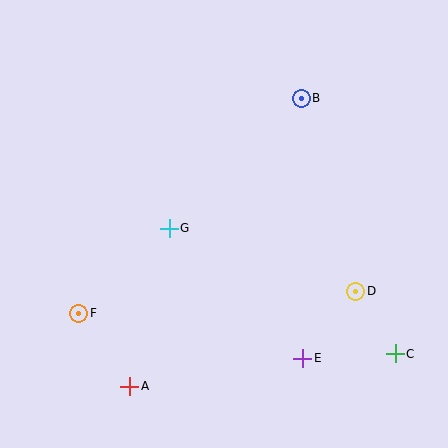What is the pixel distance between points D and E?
The distance between D and E is 85 pixels.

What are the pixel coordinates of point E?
Point E is at (303, 359).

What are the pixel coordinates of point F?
Point F is at (79, 313).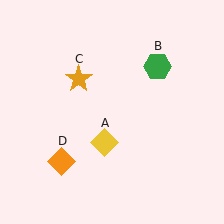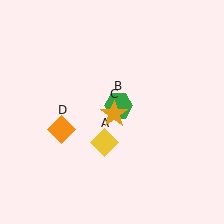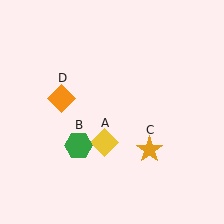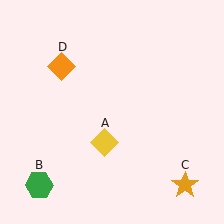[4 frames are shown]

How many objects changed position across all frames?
3 objects changed position: green hexagon (object B), orange star (object C), orange diamond (object D).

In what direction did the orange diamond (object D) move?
The orange diamond (object D) moved up.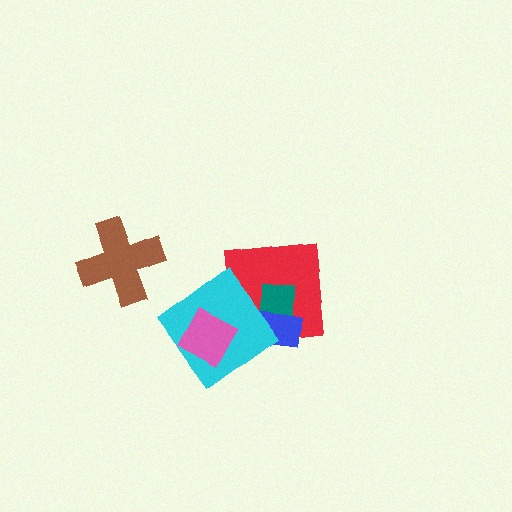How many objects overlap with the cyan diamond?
4 objects overlap with the cyan diamond.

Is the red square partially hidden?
Yes, it is partially covered by another shape.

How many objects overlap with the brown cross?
0 objects overlap with the brown cross.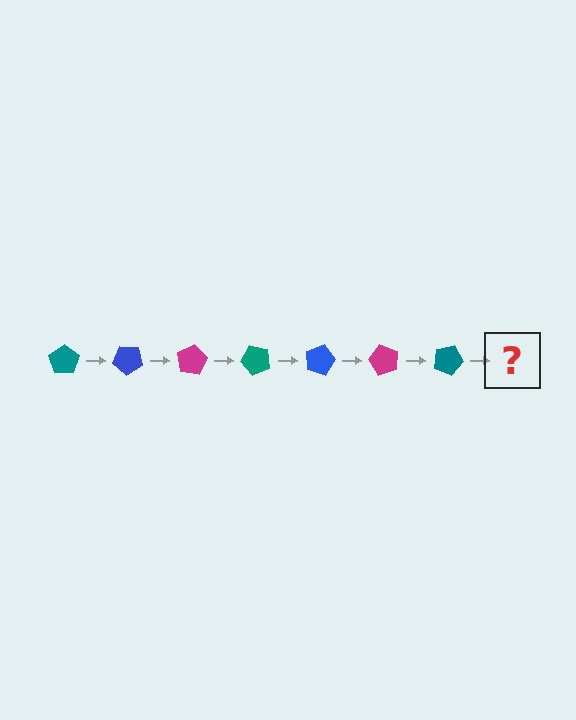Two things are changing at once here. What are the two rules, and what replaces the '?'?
The two rules are that it rotates 40 degrees each step and the color cycles through teal, blue, and magenta. The '?' should be a blue pentagon, rotated 280 degrees from the start.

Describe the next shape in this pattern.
It should be a blue pentagon, rotated 280 degrees from the start.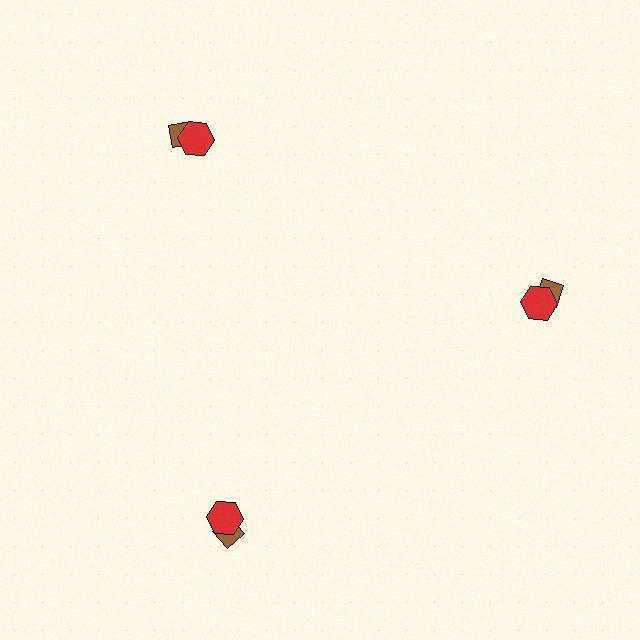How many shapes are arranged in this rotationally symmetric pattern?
There are 6 shapes, arranged in 3 groups of 2.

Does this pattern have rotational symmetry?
Yes, this pattern has 3-fold rotational symmetry. It looks the same after rotating 120 degrees around the center.